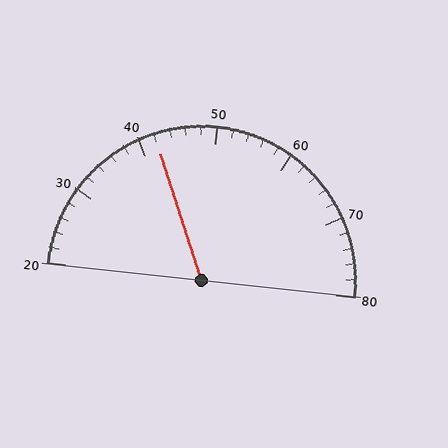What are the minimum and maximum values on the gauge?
The gauge ranges from 20 to 80.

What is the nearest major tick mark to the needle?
The nearest major tick mark is 40.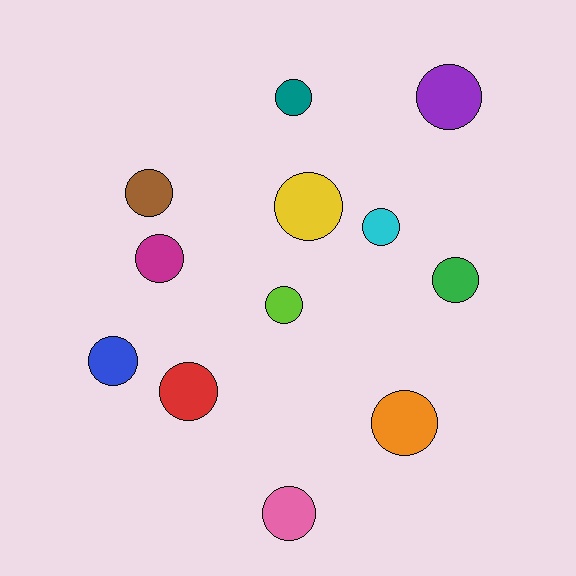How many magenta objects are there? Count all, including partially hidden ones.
There is 1 magenta object.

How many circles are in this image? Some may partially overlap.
There are 12 circles.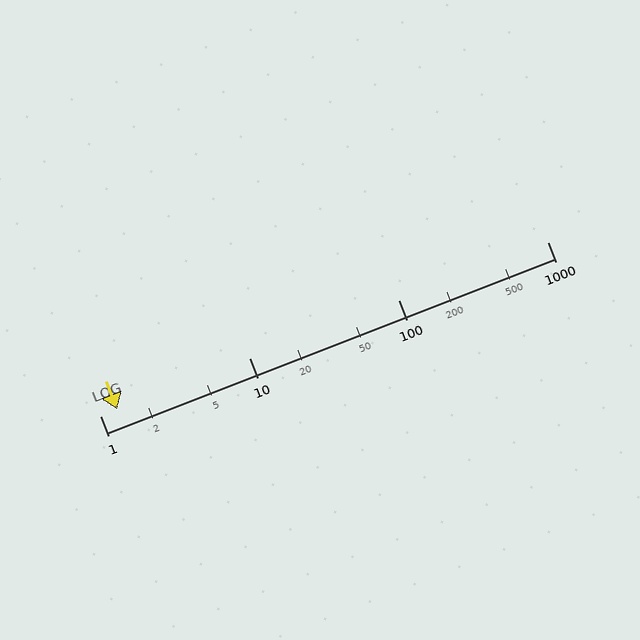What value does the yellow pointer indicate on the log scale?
The pointer indicates approximately 1.3.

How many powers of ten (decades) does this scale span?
The scale spans 3 decades, from 1 to 1000.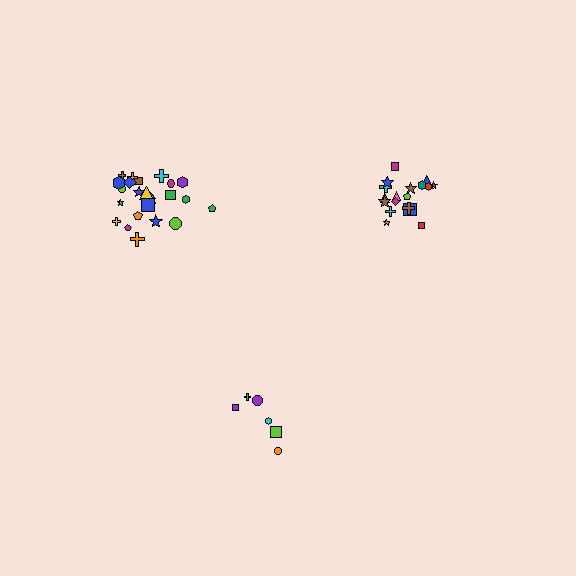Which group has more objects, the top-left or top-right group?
The top-left group.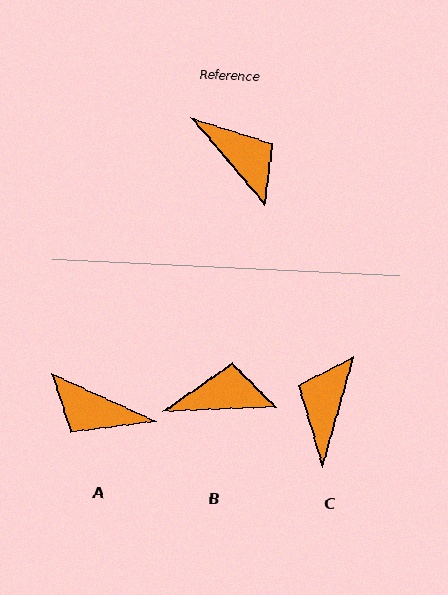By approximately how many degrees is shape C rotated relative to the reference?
Approximately 124 degrees counter-clockwise.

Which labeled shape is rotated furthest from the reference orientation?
A, about 155 degrees away.